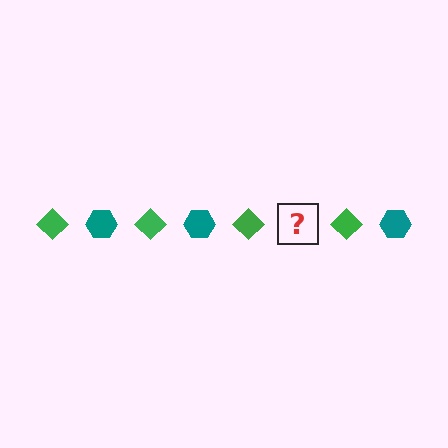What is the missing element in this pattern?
The missing element is a teal hexagon.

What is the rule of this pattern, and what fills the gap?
The rule is that the pattern alternates between green diamond and teal hexagon. The gap should be filled with a teal hexagon.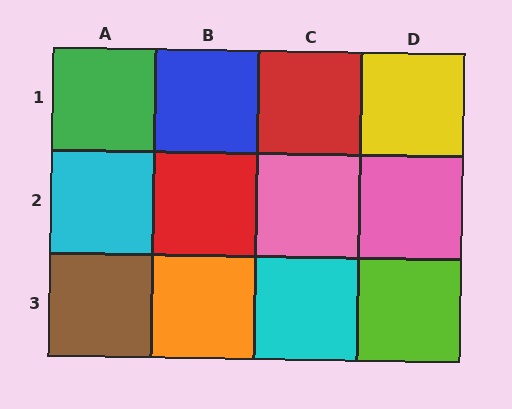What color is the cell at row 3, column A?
Brown.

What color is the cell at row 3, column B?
Orange.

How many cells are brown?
1 cell is brown.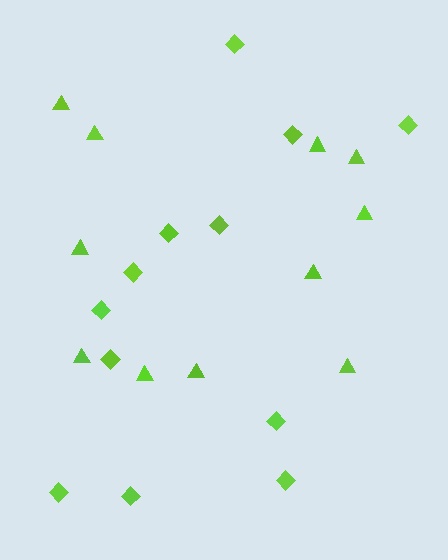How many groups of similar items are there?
There are 2 groups: one group of triangles (11) and one group of diamonds (12).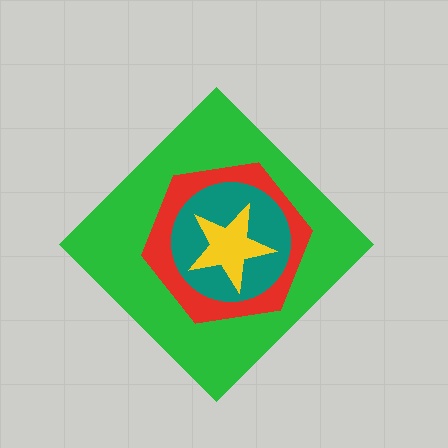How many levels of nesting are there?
4.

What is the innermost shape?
The yellow star.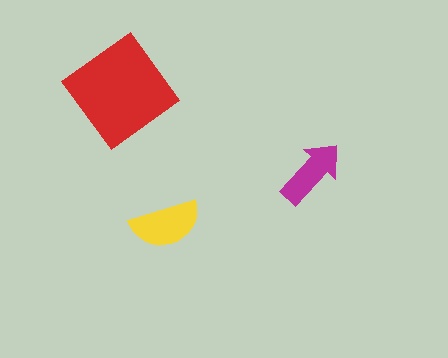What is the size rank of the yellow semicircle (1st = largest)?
2nd.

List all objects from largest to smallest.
The red diamond, the yellow semicircle, the magenta arrow.